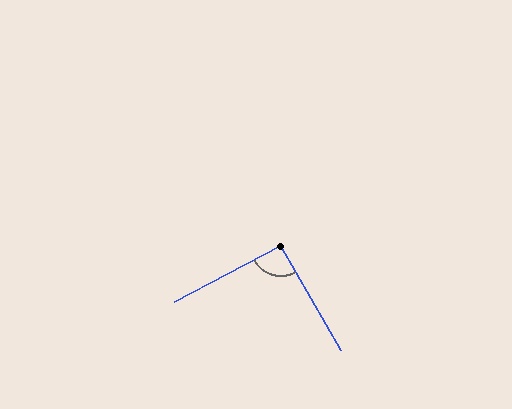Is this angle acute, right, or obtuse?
It is approximately a right angle.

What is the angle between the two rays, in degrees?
Approximately 92 degrees.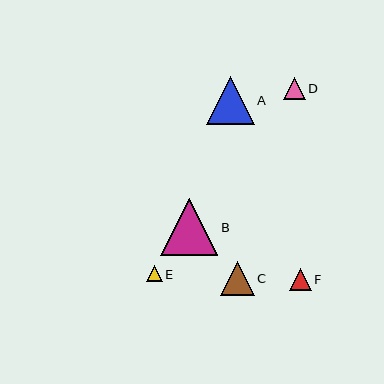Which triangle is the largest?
Triangle B is the largest with a size of approximately 57 pixels.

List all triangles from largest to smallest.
From largest to smallest: B, A, C, F, D, E.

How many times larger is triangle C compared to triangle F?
Triangle C is approximately 1.5 times the size of triangle F.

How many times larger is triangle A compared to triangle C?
Triangle A is approximately 1.4 times the size of triangle C.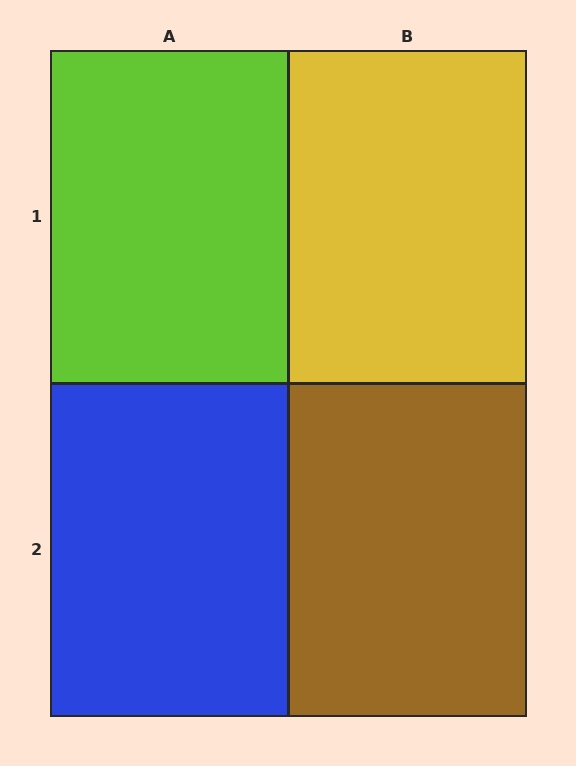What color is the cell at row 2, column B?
Brown.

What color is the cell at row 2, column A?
Blue.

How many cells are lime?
1 cell is lime.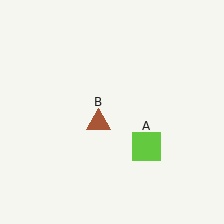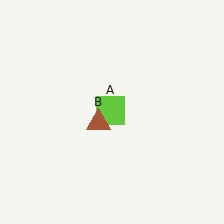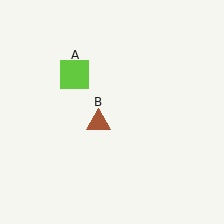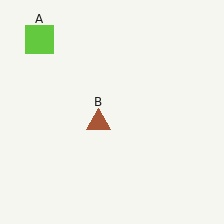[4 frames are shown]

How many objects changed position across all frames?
1 object changed position: lime square (object A).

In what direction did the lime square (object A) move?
The lime square (object A) moved up and to the left.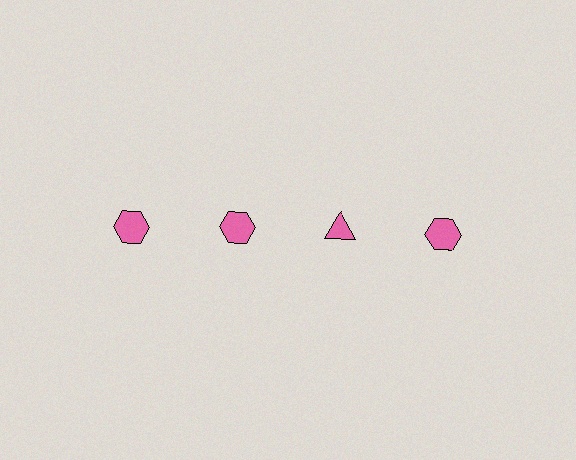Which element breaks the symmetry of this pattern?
The pink triangle in the top row, center column breaks the symmetry. All other shapes are pink hexagons.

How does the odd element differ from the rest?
It has a different shape: triangle instead of hexagon.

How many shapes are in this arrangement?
There are 4 shapes arranged in a grid pattern.